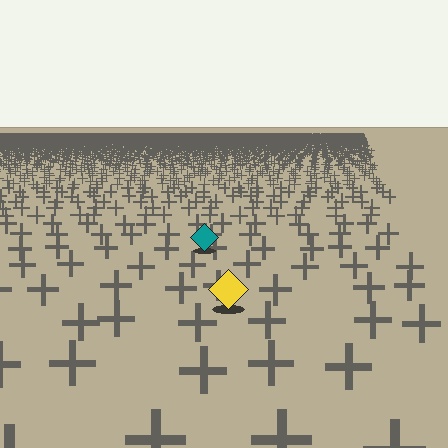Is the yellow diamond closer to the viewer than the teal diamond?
Yes. The yellow diamond is closer — you can tell from the texture gradient: the ground texture is coarser near it.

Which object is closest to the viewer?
The yellow diamond is closest. The texture marks near it are larger and more spread out.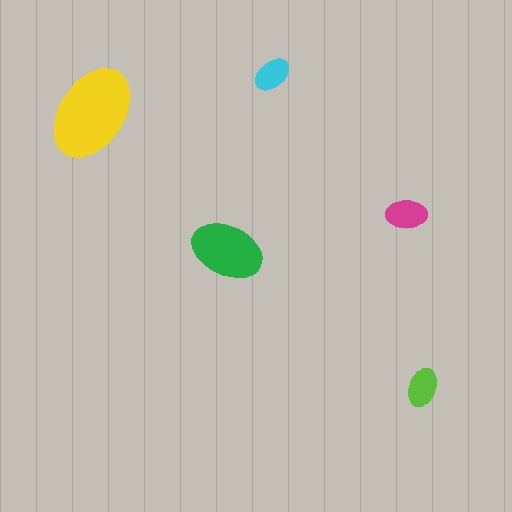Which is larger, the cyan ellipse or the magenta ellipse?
The magenta one.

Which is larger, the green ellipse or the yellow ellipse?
The yellow one.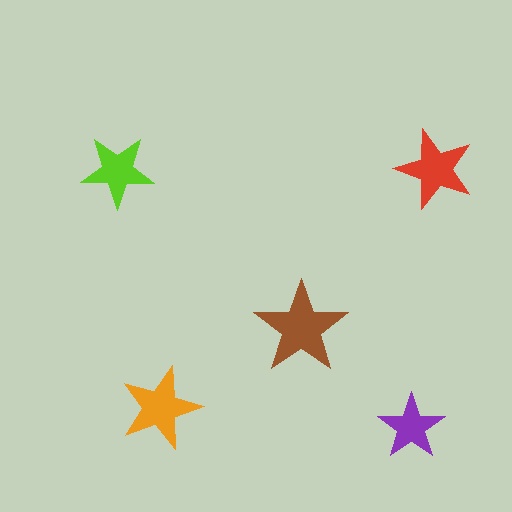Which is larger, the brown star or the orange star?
The brown one.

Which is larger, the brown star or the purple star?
The brown one.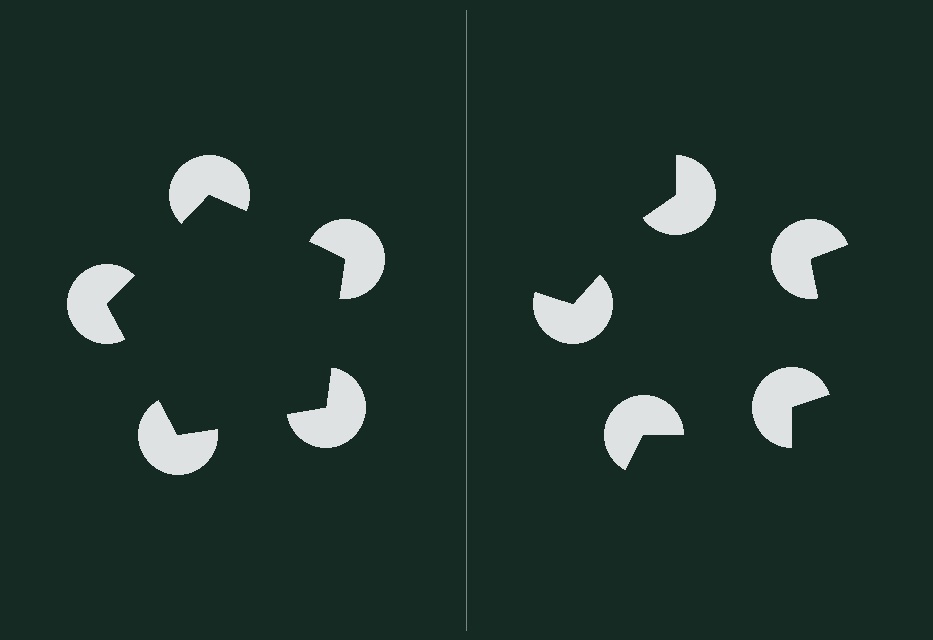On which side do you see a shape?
An illusory pentagon appears on the left side. On the right side the wedge cuts are rotated, so no coherent shape forms.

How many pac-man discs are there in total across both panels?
10 — 5 on each side.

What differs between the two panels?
The pac-man discs are positioned identically on both sides; only the wedge orientations differ. On the left they align to a pentagon; on the right they are misaligned.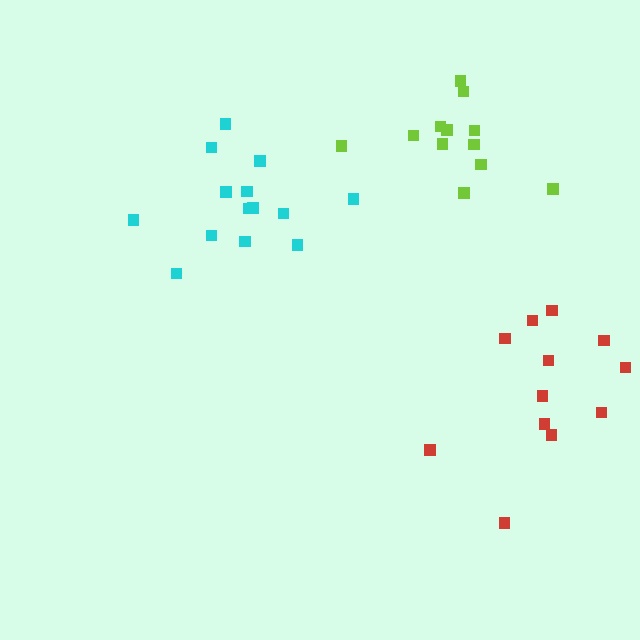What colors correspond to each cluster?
The clusters are colored: lime, cyan, red.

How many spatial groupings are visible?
There are 3 spatial groupings.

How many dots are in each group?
Group 1: 12 dots, Group 2: 14 dots, Group 3: 12 dots (38 total).